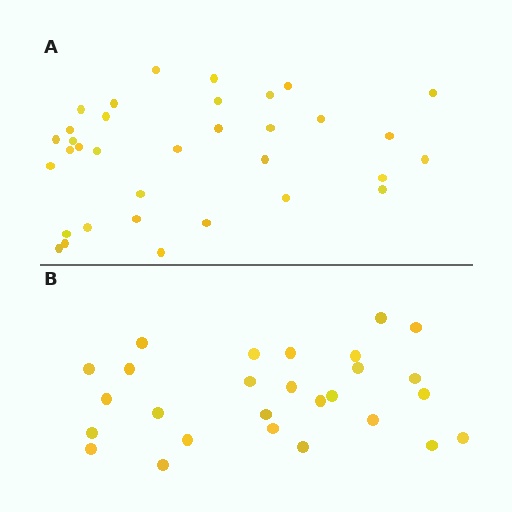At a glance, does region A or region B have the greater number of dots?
Region A (the top region) has more dots.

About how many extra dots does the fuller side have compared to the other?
Region A has roughly 8 or so more dots than region B.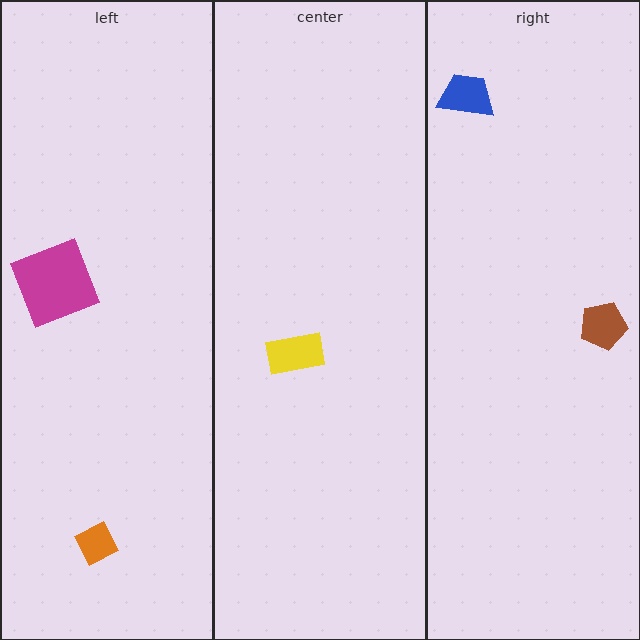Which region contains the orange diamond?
The left region.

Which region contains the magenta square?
The left region.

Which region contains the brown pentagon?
The right region.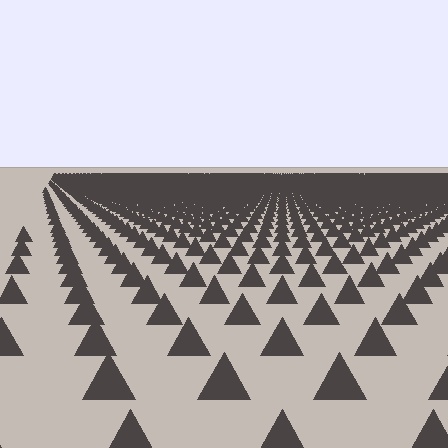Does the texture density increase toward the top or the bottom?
Density increases toward the top.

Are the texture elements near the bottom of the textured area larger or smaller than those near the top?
Larger. Near the bottom, elements are closer to the viewer and appear at a bigger on-screen size.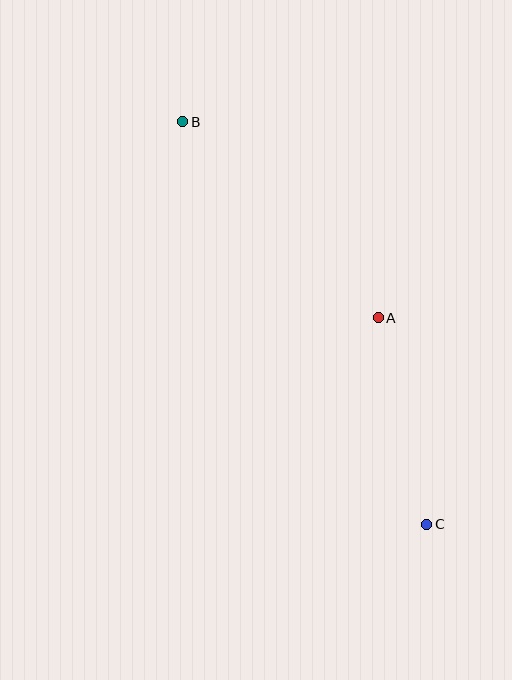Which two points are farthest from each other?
Points B and C are farthest from each other.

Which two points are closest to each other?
Points A and C are closest to each other.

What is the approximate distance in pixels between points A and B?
The distance between A and B is approximately 277 pixels.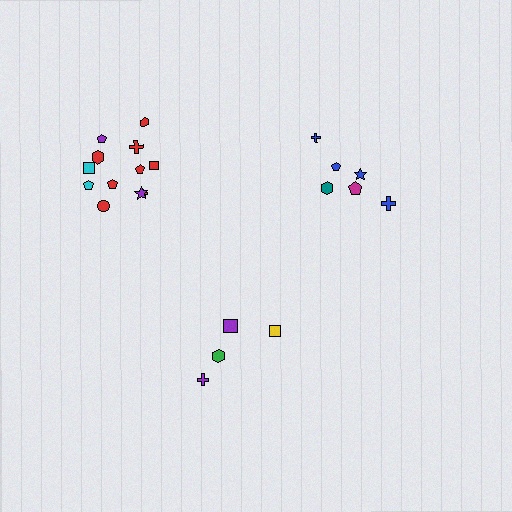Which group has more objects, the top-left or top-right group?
The top-left group.